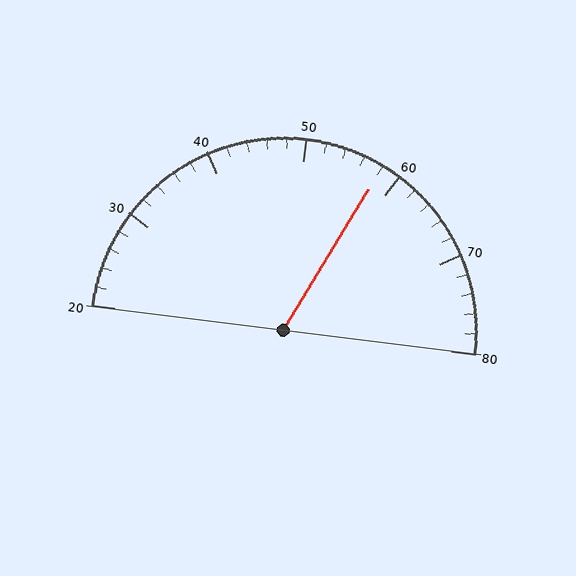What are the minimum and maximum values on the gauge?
The gauge ranges from 20 to 80.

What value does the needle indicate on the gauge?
The needle indicates approximately 58.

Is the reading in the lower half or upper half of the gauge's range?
The reading is in the upper half of the range (20 to 80).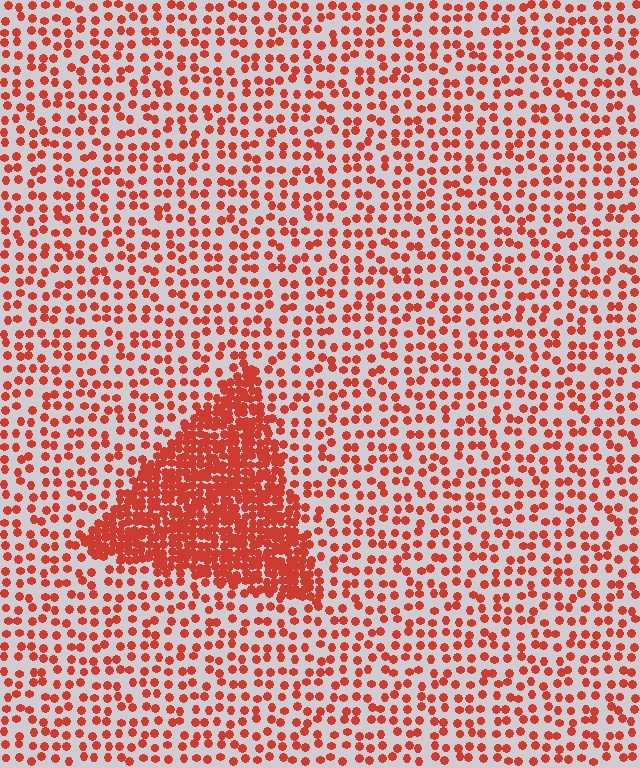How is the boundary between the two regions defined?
The boundary is defined by a change in element density (approximately 2.9x ratio). All elements are the same color, size, and shape.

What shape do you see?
I see a triangle.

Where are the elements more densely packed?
The elements are more densely packed inside the triangle boundary.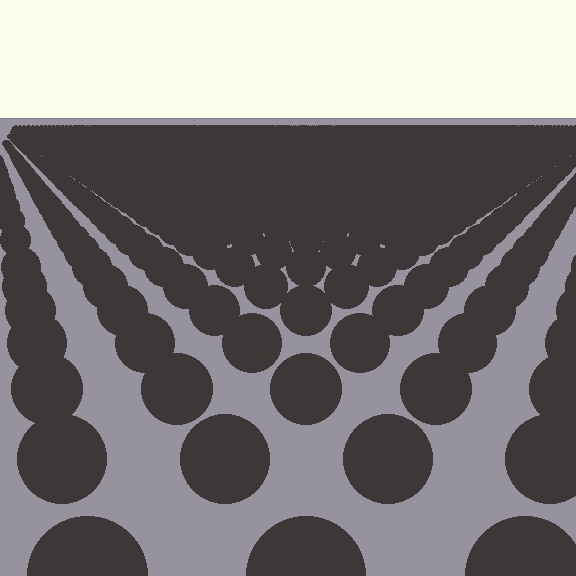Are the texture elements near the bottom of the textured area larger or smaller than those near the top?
Larger. Near the bottom, elements are closer to the viewer and appear at a bigger on-screen size.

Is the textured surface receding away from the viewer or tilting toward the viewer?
The surface is receding away from the viewer. Texture elements get smaller and denser toward the top.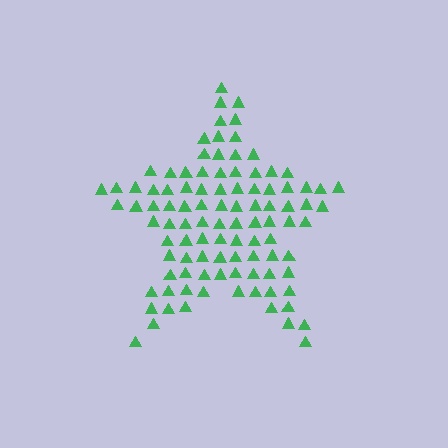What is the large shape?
The large shape is a star.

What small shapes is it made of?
It is made of small triangles.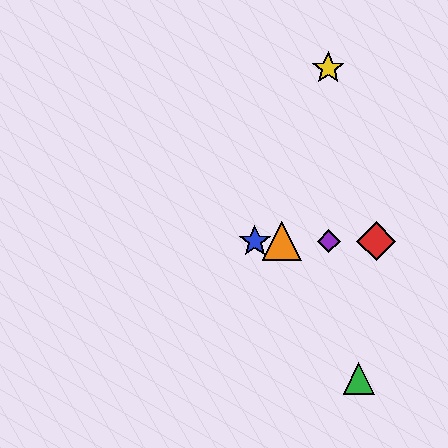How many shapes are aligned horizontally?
4 shapes (the red diamond, the blue star, the purple diamond, the orange triangle) are aligned horizontally.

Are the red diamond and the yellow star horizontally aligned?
No, the red diamond is at y≈241 and the yellow star is at y≈68.